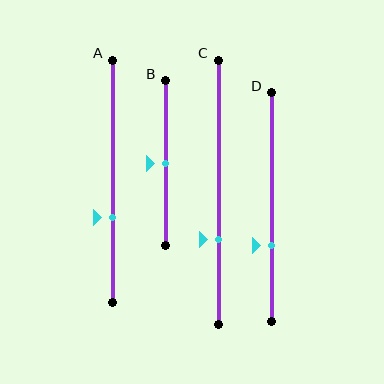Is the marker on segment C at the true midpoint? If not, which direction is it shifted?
No, the marker on segment C is shifted downward by about 18% of the segment length.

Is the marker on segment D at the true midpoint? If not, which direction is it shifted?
No, the marker on segment D is shifted downward by about 17% of the segment length.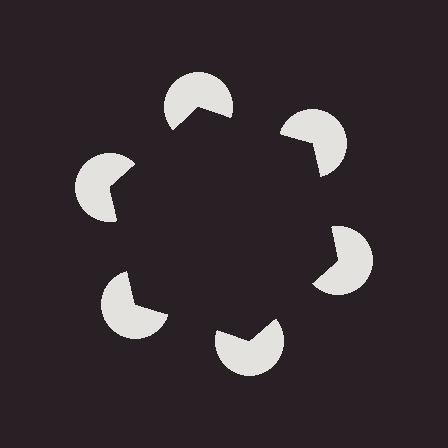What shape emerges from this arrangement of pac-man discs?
An illusory hexagon — its edges are inferred from the aligned wedge cuts in the pac-man discs, not physically drawn.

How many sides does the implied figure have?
6 sides.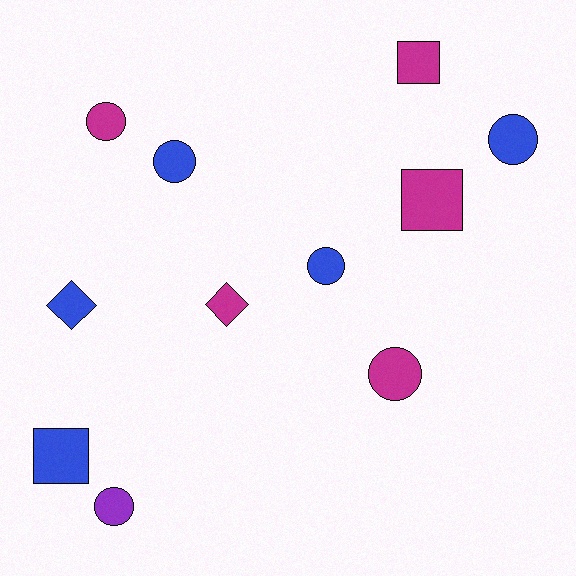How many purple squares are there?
There are no purple squares.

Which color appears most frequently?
Magenta, with 5 objects.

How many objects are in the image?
There are 11 objects.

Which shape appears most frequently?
Circle, with 6 objects.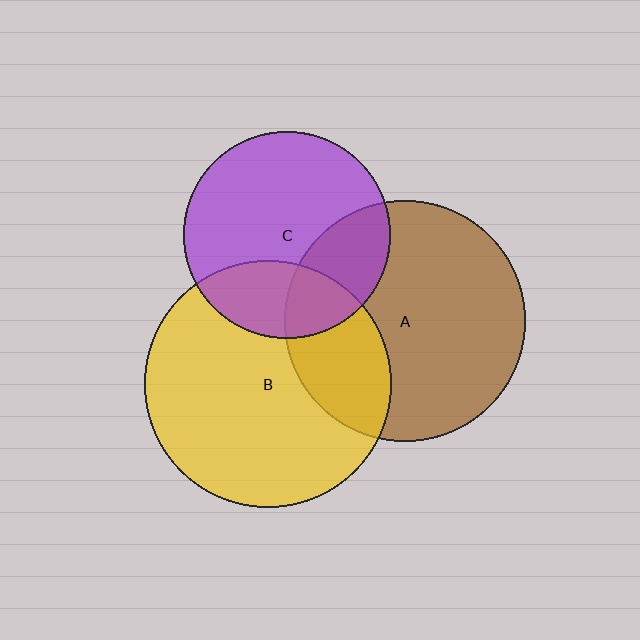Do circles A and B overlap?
Yes.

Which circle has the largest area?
Circle B (yellow).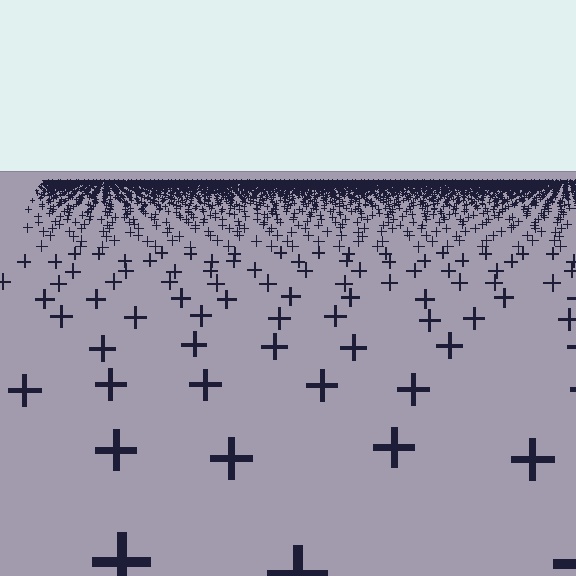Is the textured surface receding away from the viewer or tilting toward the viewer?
The surface is receding away from the viewer. Texture elements get smaller and denser toward the top.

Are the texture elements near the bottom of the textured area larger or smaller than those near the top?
Larger. Near the bottom, elements are closer to the viewer and appear at a bigger on-screen size.